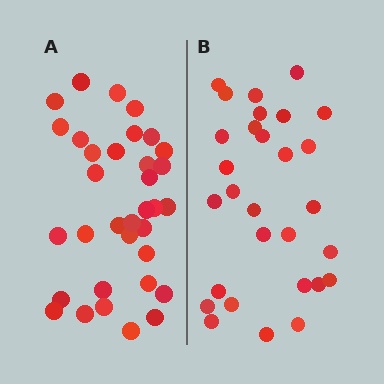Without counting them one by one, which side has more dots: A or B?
Region A (the left region) has more dots.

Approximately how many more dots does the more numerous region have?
Region A has about 5 more dots than region B.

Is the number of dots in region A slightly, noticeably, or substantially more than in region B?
Region A has only slightly more — the two regions are fairly close. The ratio is roughly 1.2 to 1.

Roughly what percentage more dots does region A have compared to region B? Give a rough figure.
About 15% more.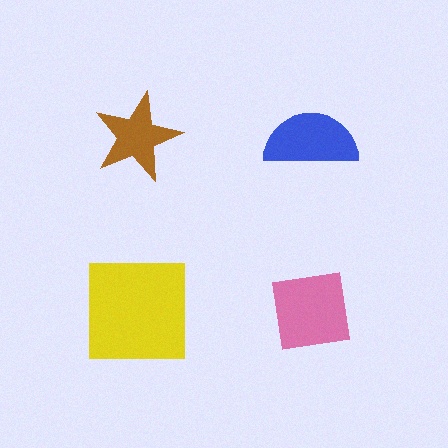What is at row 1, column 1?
A brown star.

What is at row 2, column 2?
A pink square.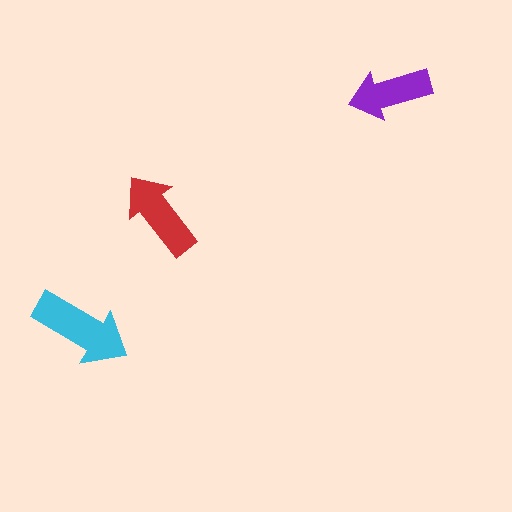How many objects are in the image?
There are 3 objects in the image.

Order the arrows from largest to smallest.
the cyan one, the red one, the purple one.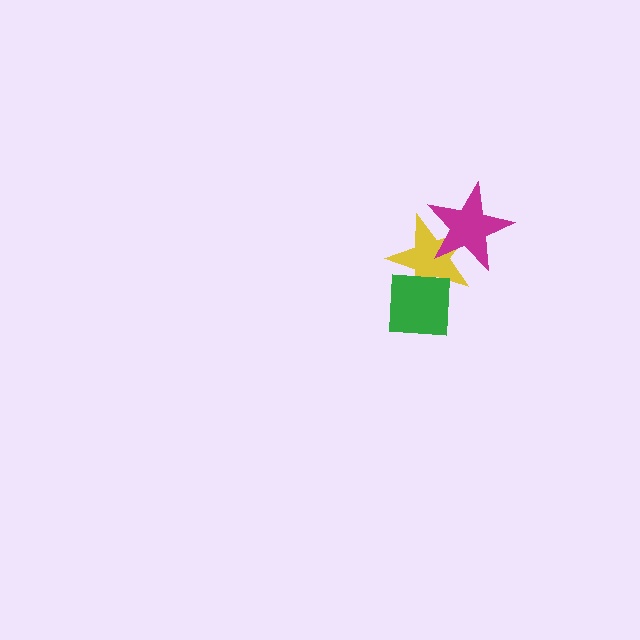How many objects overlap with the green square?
1 object overlaps with the green square.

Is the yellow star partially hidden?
Yes, it is partially covered by another shape.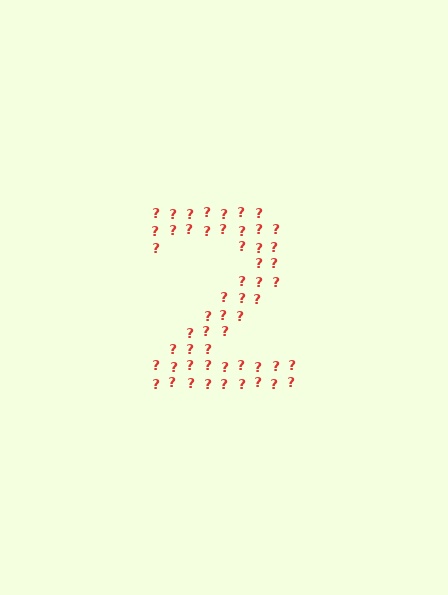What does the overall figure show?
The overall figure shows the digit 2.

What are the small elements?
The small elements are question marks.